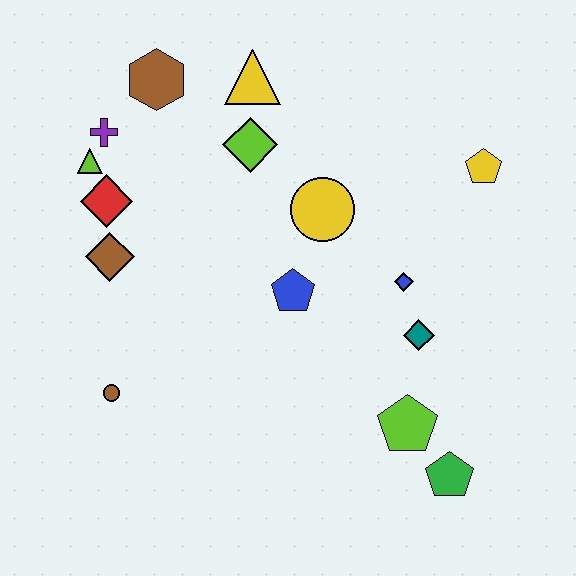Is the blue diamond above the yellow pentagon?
No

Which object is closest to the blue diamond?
The teal diamond is closest to the blue diamond.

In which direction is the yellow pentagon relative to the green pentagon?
The yellow pentagon is above the green pentagon.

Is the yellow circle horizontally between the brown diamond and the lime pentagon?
Yes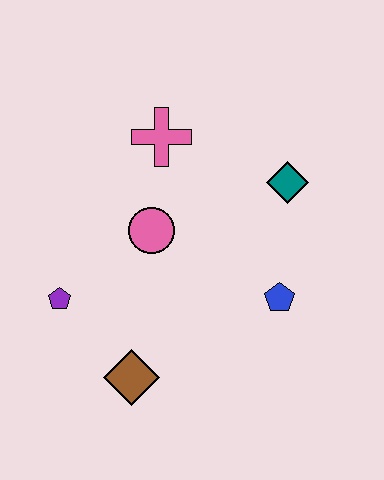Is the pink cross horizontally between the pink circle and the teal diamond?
Yes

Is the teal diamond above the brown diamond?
Yes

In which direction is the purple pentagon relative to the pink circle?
The purple pentagon is to the left of the pink circle.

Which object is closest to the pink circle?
The pink cross is closest to the pink circle.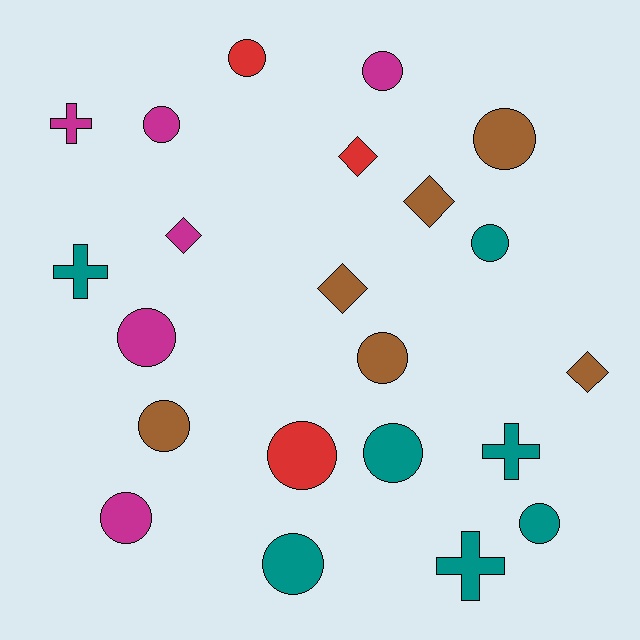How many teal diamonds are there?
There are no teal diamonds.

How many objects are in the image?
There are 22 objects.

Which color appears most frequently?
Teal, with 7 objects.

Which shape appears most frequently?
Circle, with 13 objects.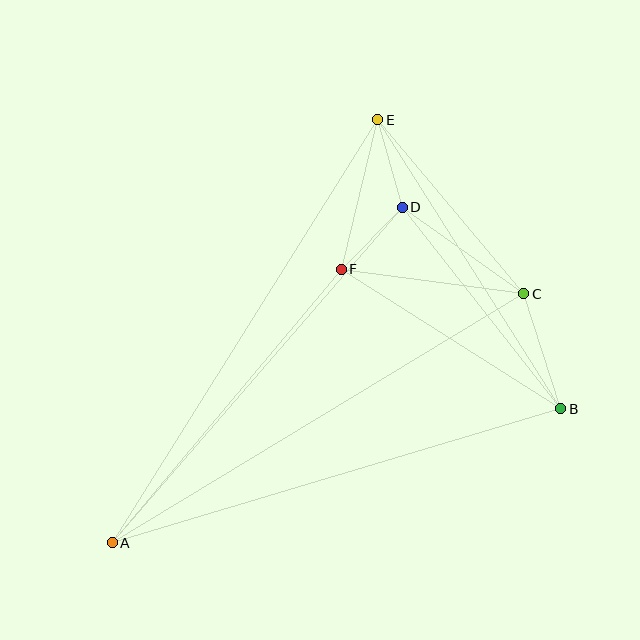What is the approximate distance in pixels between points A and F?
The distance between A and F is approximately 357 pixels.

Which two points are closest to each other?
Points D and F are closest to each other.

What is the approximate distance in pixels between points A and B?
The distance between A and B is approximately 468 pixels.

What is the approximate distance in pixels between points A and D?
The distance between A and D is approximately 444 pixels.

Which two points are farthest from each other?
Points A and E are farthest from each other.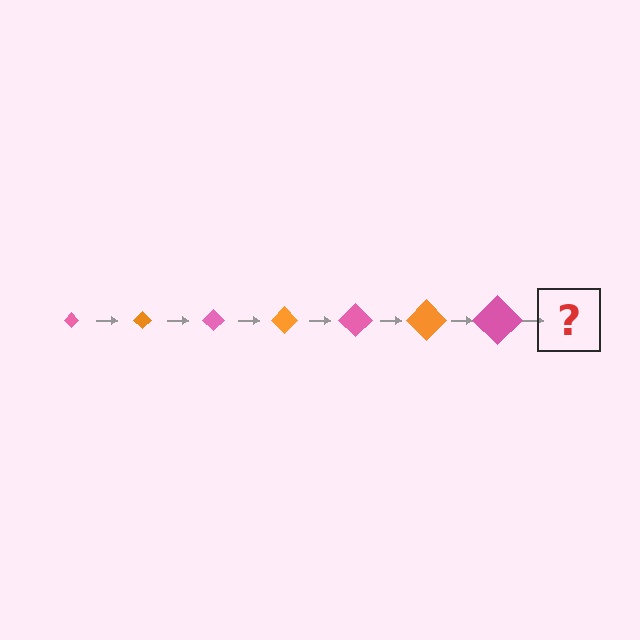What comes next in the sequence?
The next element should be an orange diamond, larger than the previous one.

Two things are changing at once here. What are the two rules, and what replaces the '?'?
The two rules are that the diamond grows larger each step and the color cycles through pink and orange. The '?' should be an orange diamond, larger than the previous one.